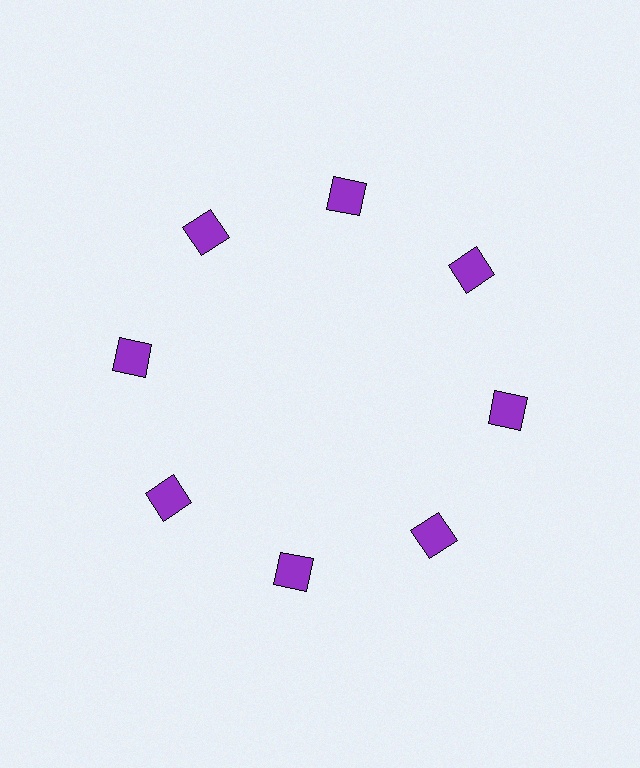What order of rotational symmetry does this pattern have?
This pattern has 8-fold rotational symmetry.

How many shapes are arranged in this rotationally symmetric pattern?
There are 8 shapes, arranged in 8 groups of 1.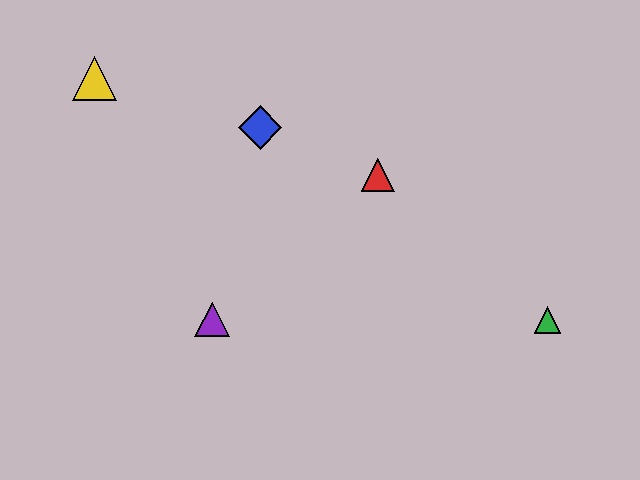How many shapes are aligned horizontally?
2 shapes (the green triangle, the purple triangle) are aligned horizontally.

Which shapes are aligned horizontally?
The green triangle, the purple triangle are aligned horizontally.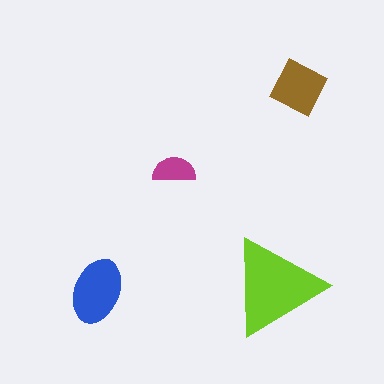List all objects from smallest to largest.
The magenta semicircle, the brown diamond, the blue ellipse, the lime triangle.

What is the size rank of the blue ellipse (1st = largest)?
2nd.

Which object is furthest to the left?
The blue ellipse is leftmost.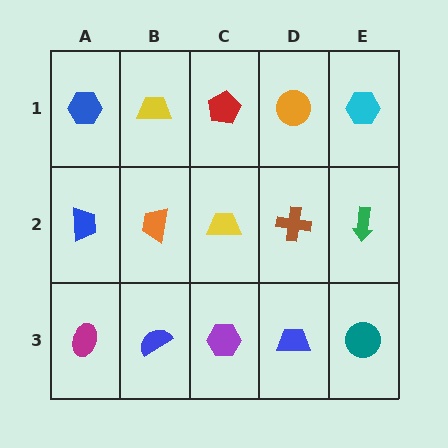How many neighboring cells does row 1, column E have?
2.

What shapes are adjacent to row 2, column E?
A cyan hexagon (row 1, column E), a teal circle (row 3, column E), a brown cross (row 2, column D).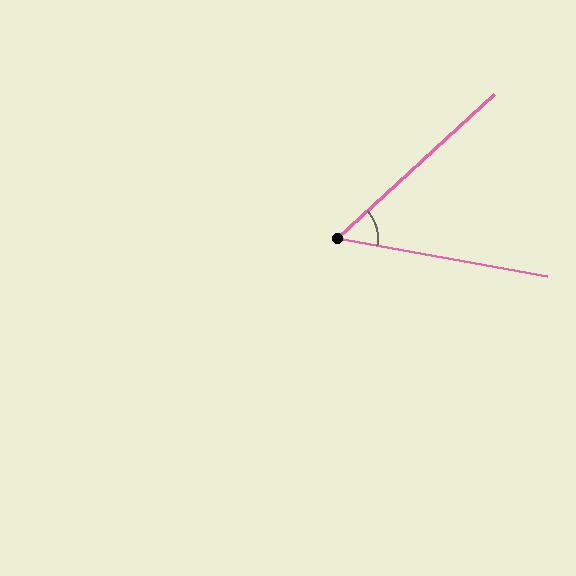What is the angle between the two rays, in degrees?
Approximately 53 degrees.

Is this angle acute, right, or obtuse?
It is acute.